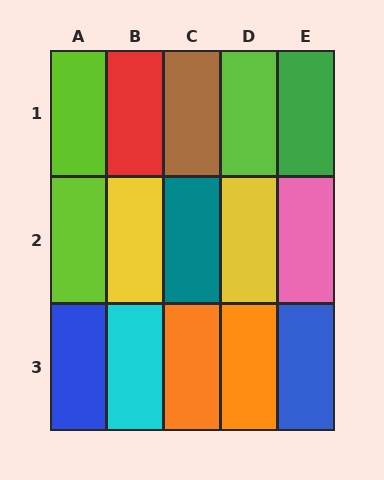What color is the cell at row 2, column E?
Pink.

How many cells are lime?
3 cells are lime.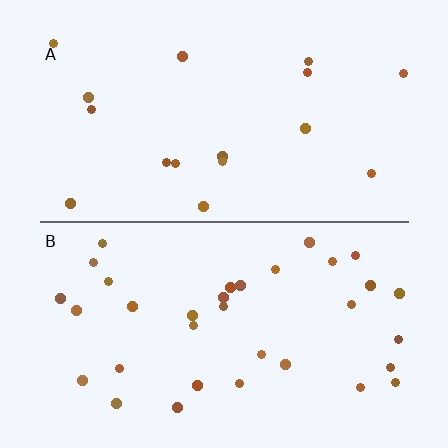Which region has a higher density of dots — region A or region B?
B (the bottom).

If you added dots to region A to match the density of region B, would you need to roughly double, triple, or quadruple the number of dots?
Approximately double.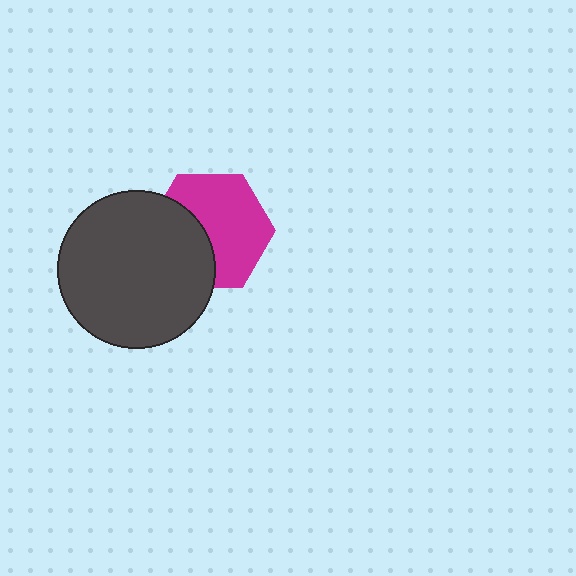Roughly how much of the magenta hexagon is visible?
About half of it is visible (roughly 62%).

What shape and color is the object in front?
The object in front is a dark gray circle.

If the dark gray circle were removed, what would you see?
You would see the complete magenta hexagon.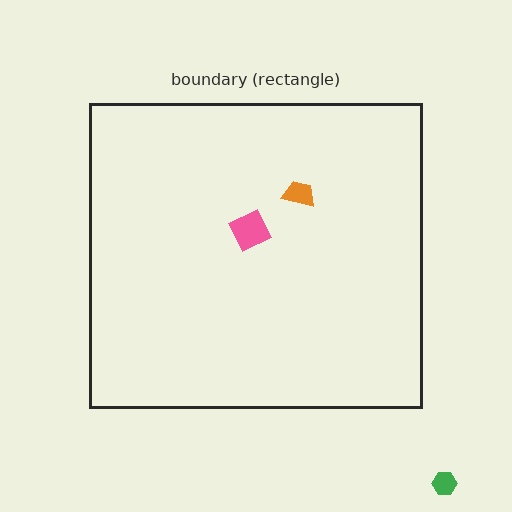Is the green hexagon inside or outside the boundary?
Outside.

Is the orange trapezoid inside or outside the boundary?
Inside.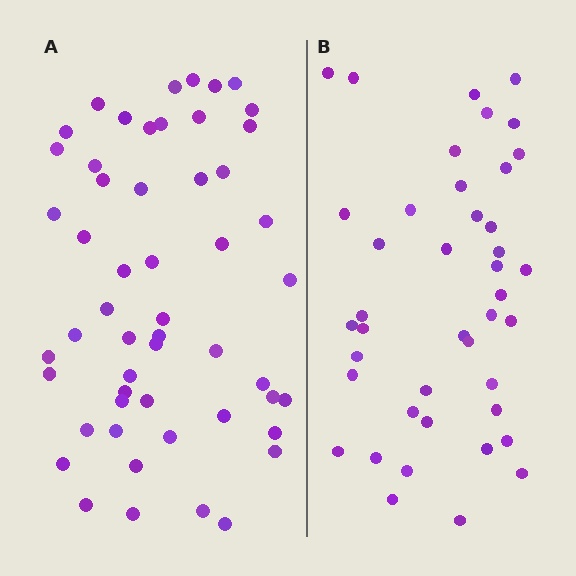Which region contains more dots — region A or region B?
Region A (the left region) has more dots.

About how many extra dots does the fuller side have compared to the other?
Region A has roughly 12 or so more dots than region B.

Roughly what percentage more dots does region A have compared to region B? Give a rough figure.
About 25% more.